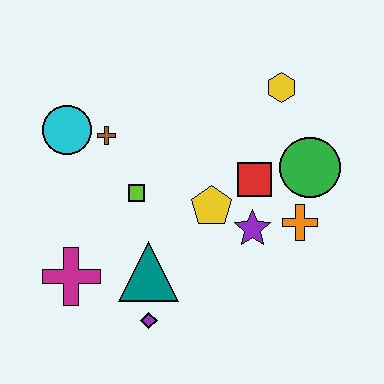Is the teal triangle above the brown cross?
No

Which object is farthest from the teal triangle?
The yellow hexagon is farthest from the teal triangle.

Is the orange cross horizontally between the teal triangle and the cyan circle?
No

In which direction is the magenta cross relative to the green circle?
The magenta cross is to the left of the green circle.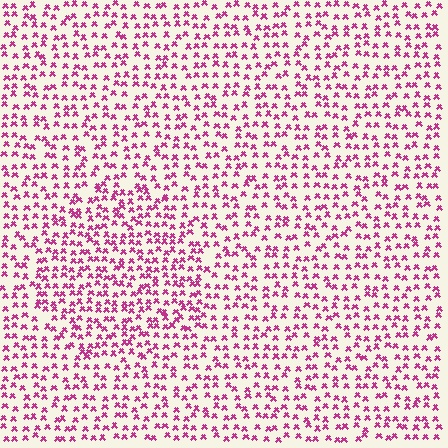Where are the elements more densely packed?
The elements are more densely packed inside the circle boundary.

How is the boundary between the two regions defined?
The boundary is defined by a change in element density (approximately 1.4x ratio). All elements are the same color, size, and shape.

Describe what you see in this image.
The image contains small magenta elements arranged at two different densities. A circle-shaped region is visible where the elements are more densely packed than the surrounding area.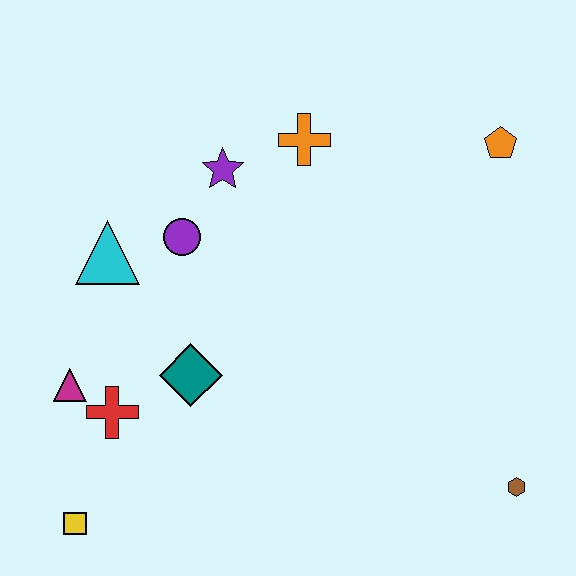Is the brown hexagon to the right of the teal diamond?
Yes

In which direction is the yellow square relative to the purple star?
The yellow square is below the purple star.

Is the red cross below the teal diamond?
Yes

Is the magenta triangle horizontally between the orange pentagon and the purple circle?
No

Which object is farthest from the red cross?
The orange pentagon is farthest from the red cross.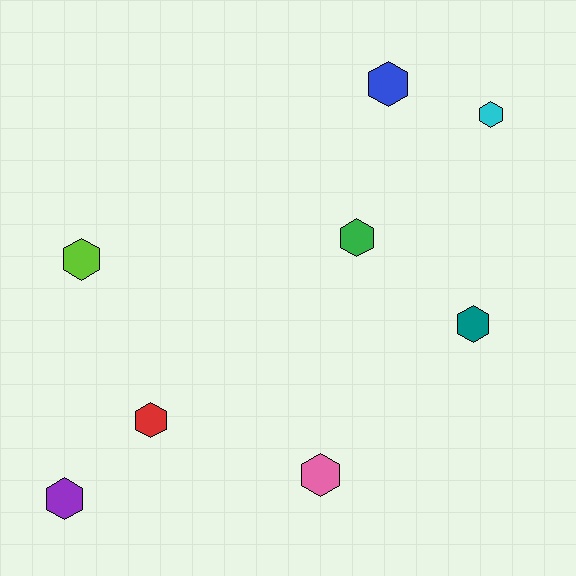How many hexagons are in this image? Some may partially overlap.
There are 8 hexagons.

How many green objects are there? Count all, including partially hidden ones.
There is 1 green object.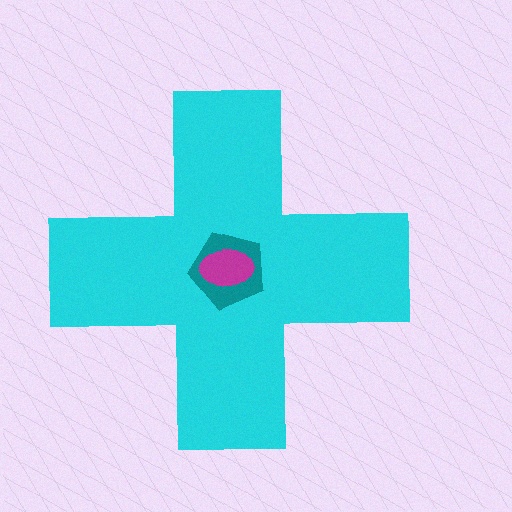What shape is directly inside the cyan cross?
The teal pentagon.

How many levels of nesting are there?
3.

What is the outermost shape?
The cyan cross.